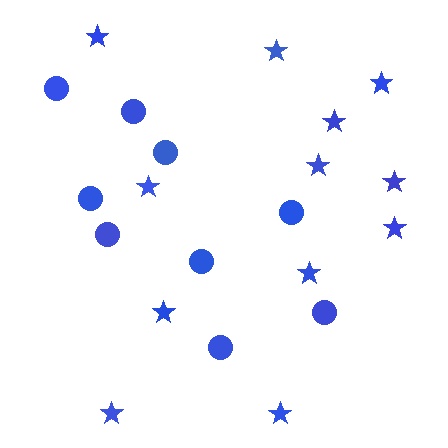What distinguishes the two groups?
There are 2 groups: one group of circles (9) and one group of stars (12).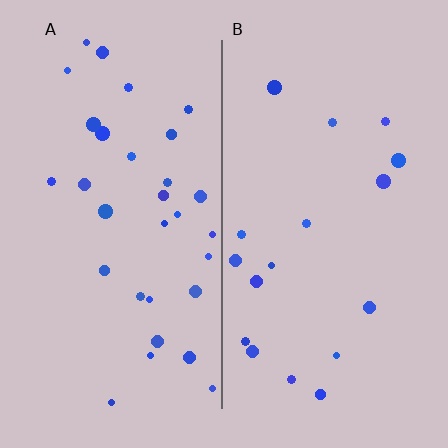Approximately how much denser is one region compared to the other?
Approximately 1.8× — region A over region B.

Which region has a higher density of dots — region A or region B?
A (the left).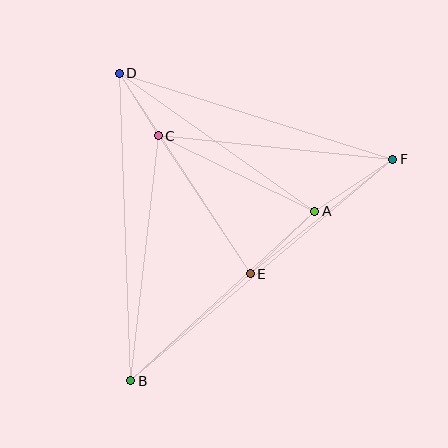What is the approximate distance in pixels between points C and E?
The distance between C and E is approximately 166 pixels.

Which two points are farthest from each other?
Points B and F are farthest from each other.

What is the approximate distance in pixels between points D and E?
The distance between D and E is approximately 239 pixels.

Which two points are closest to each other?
Points C and D are closest to each other.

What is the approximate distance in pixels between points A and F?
The distance between A and F is approximately 94 pixels.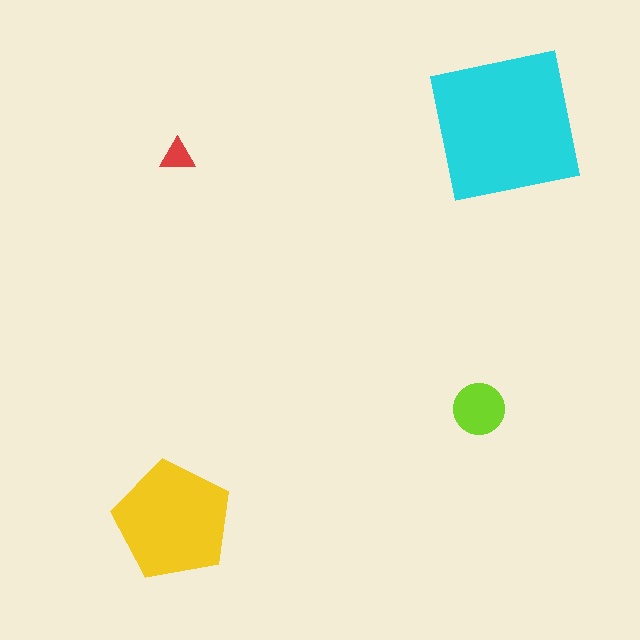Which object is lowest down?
The yellow pentagon is bottommost.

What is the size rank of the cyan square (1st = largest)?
1st.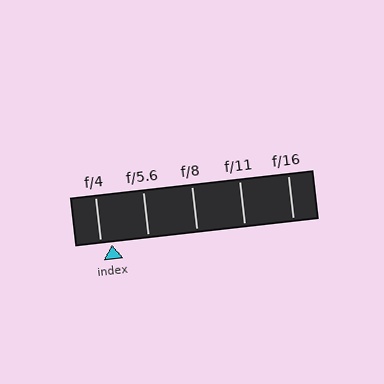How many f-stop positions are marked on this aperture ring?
There are 5 f-stop positions marked.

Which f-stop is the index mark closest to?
The index mark is closest to f/4.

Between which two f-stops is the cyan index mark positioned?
The index mark is between f/4 and f/5.6.